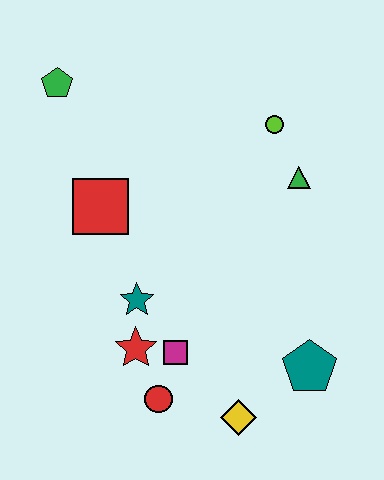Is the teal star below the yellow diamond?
No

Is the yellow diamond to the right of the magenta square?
Yes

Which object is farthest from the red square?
The teal pentagon is farthest from the red square.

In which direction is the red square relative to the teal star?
The red square is above the teal star.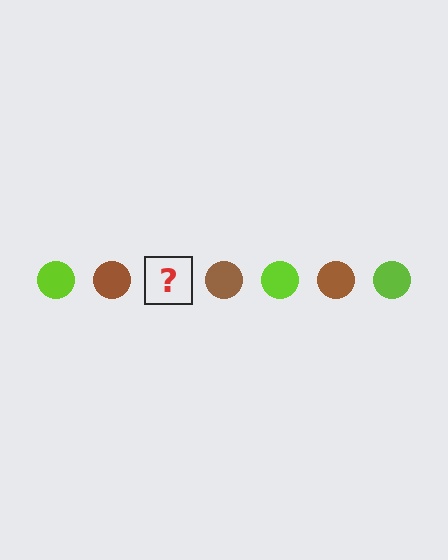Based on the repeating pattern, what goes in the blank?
The blank should be a lime circle.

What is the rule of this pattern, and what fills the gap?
The rule is that the pattern cycles through lime, brown circles. The gap should be filled with a lime circle.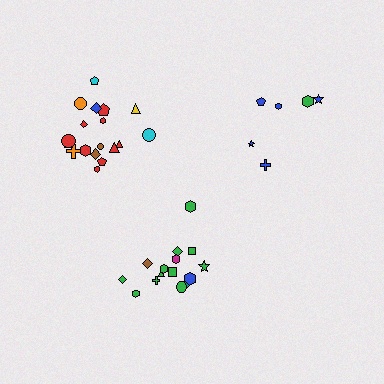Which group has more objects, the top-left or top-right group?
The top-left group.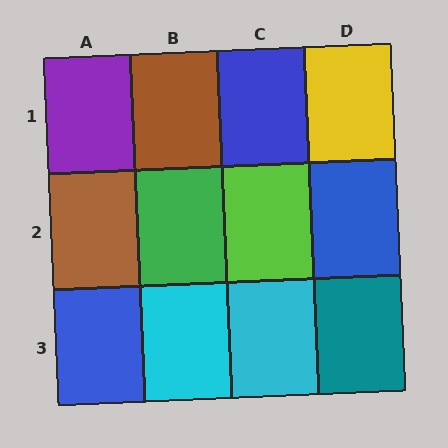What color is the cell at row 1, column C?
Blue.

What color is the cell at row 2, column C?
Lime.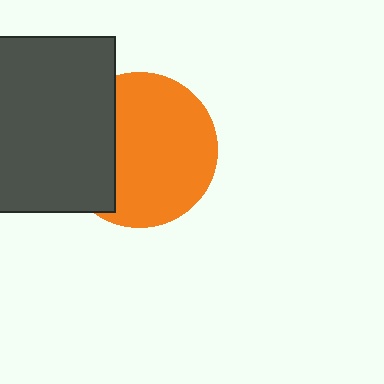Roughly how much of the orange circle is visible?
Most of it is visible (roughly 70%).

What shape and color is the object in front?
The object in front is a dark gray rectangle.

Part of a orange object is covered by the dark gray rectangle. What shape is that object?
It is a circle.